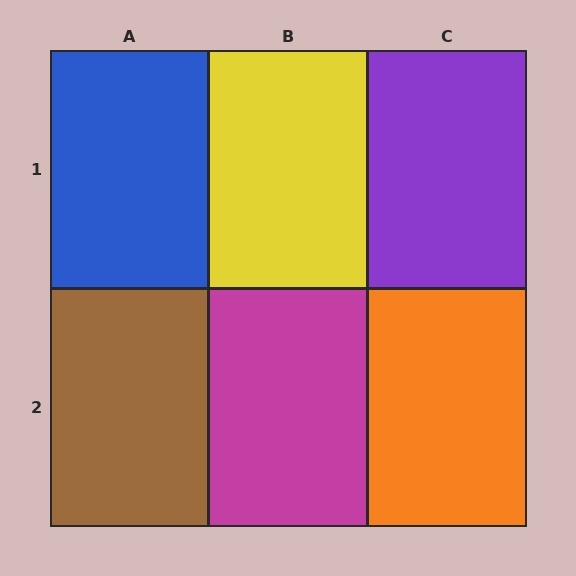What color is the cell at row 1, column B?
Yellow.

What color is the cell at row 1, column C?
Purple.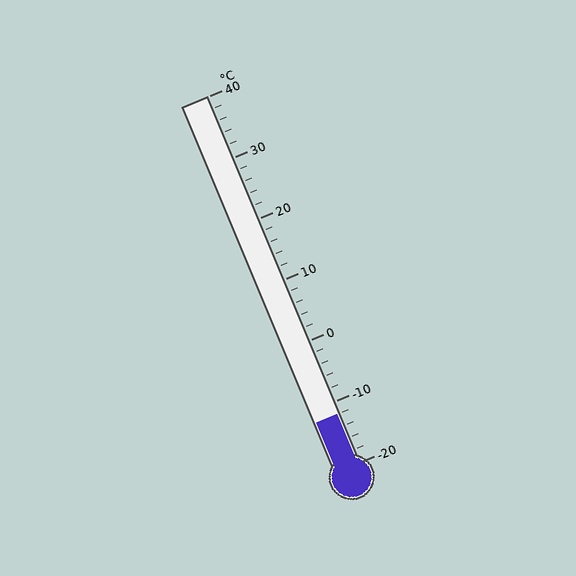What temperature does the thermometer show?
The thermometer shows approximately -12°C.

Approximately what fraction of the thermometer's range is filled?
The thermometer is filled to approximately 15% of its range.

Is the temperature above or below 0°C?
The temperature is below 0°C.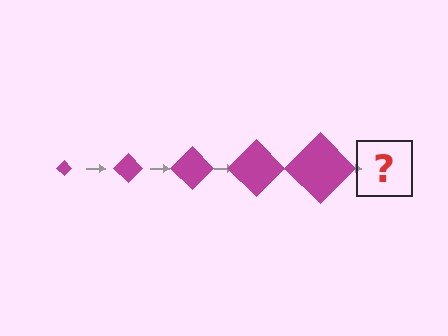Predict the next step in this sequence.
The next step is a magenta diamond, larger than the previous one.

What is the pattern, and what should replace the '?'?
The pattern is that the diamond gets progressively larger each step. The '?' should be a magenta diamond, larger than the previous one.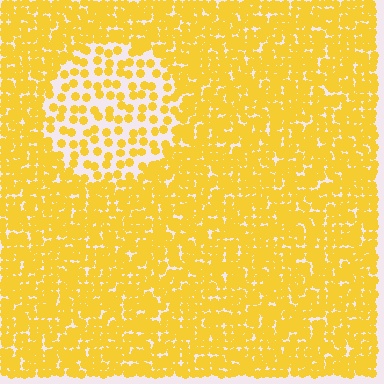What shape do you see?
I see a circle.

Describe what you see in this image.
The image contains small yellow elements arranged at two different densities. A circle-shaped region is visible where the elements are less densely packed than the surrounding area.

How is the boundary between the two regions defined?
The boundary is defined by a change in element density (approximately 2.5x ratio). All elements are the same color, size, and shape.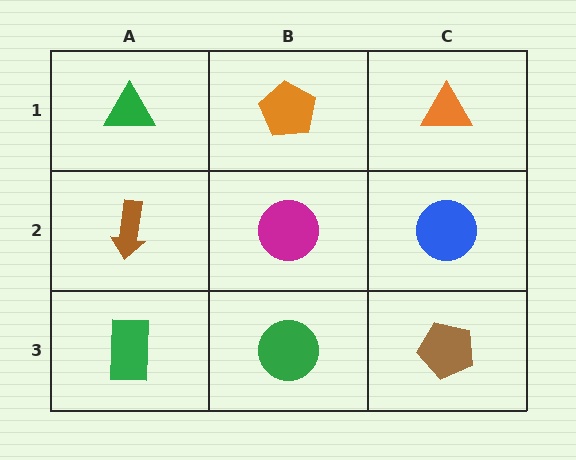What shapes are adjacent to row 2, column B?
An orange pentagon (row 1, column B), a green circle (row 3, column B), a brown arrow (row 2, column A), a blue circle (row 2, column C).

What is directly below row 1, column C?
A blue circle.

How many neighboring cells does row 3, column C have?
2.